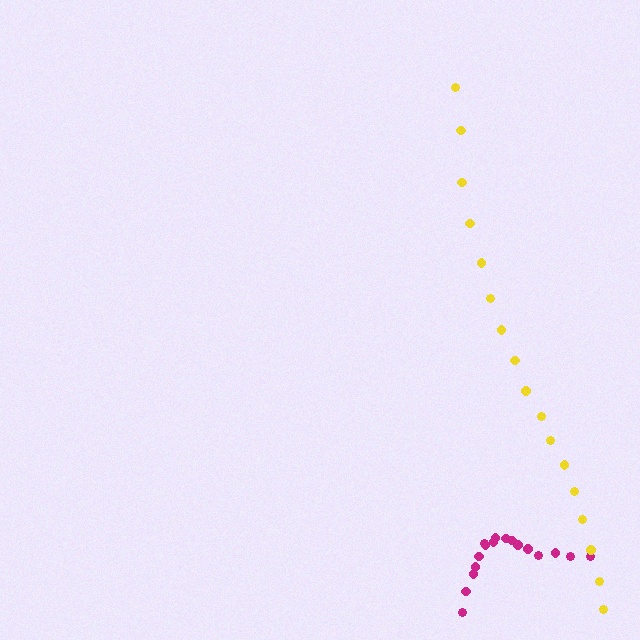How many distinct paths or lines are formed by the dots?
There are 2 distinct paths.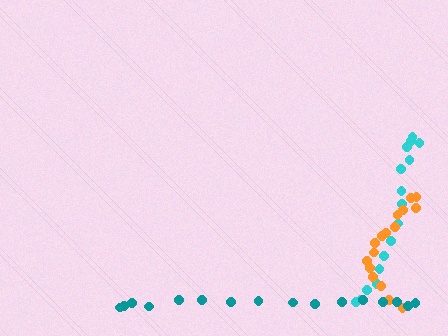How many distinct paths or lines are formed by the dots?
There are 3 distinct paths.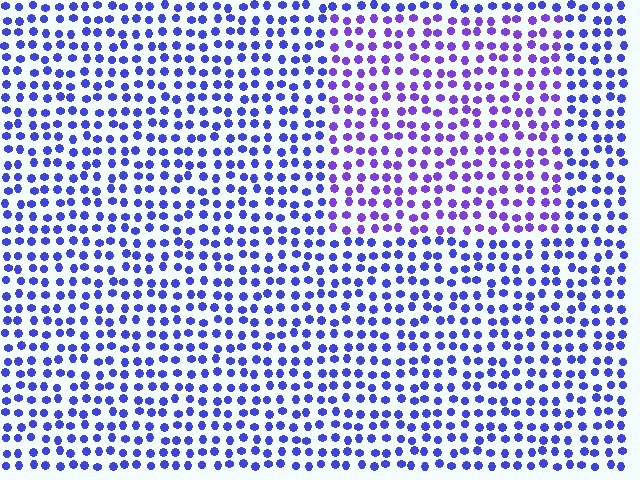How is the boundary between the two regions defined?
The boundary is defined purely by a slight shift in hue (about 28 degrees). Spacing, size, and orientation are identical on both sides.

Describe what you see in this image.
The image is filled with small blue elements in a uniform arrangement. A rectangle-shaped region is visible where the elements are tinted to a slightly different hue, forming a subtle color boundary.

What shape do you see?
I see a rectangle.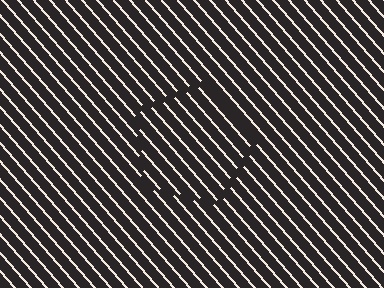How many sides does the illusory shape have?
5 sides — the line-ends trace a pentagon.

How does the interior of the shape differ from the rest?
The interior of the shape contains the same grating, shifted by half a period — the contour is defined by the phase discontinuity where line-ends from the inner and outer gratings abut.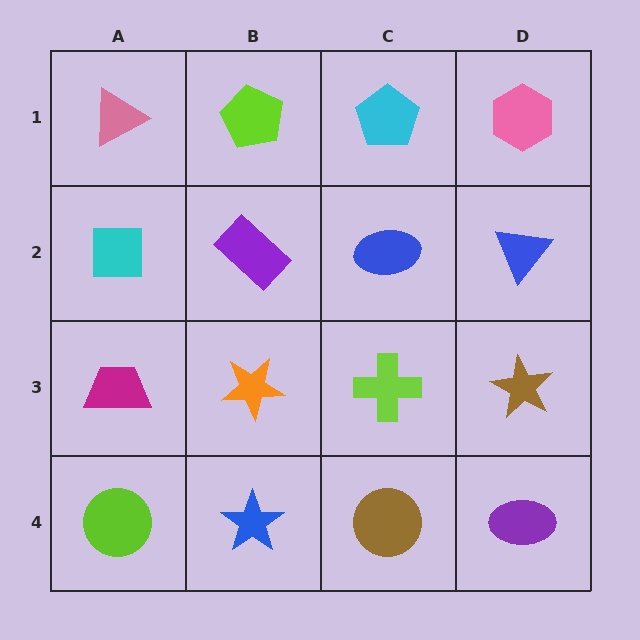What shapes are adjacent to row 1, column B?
A purple rectangle (row 2, column B), a pink triangle (row 1, column A), a cyan pentagon (row 1, column C).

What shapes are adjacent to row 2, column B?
A lime pentagon (row 1, column B), an orange star (row 3, column B), a cyan square (row 2, column A), a blue ellipse (row 2, column C).